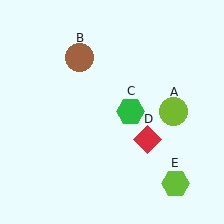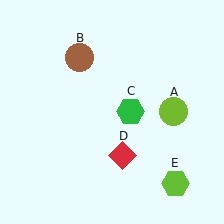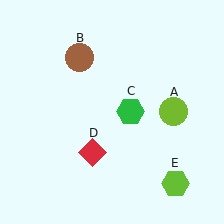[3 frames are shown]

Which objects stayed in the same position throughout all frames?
Lime circle (object A) and brown circle (object B) and green hexagon (object C) and lime hexagon (object E) remained stationary.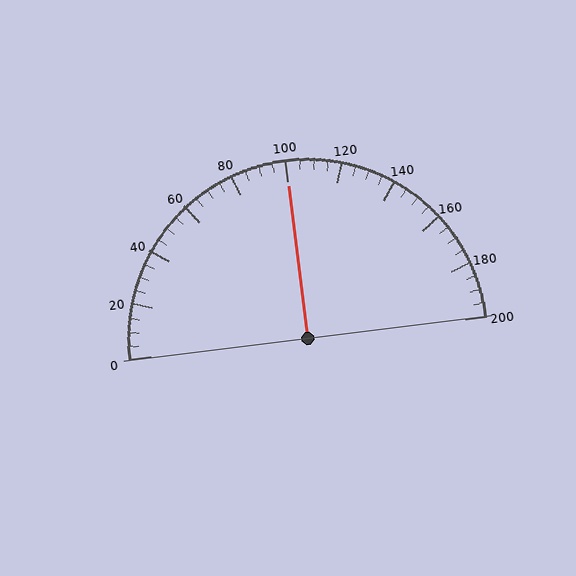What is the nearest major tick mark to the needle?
The nearest major tick mark is 100.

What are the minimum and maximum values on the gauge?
The gauge ranges from 0 to 200.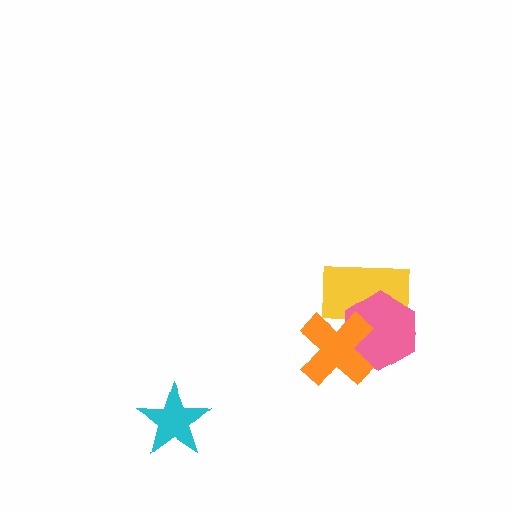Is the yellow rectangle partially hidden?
Yes, it is partially covered by another shape.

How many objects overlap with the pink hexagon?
2 objects overlap with the pink hexagon.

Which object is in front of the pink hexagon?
The orange cross is in front of the pink hexagon.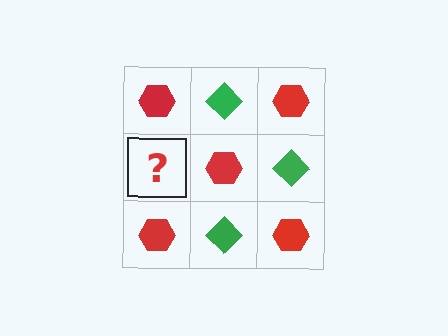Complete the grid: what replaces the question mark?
The question mark should be replaced with a green diamond.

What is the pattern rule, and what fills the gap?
The rule is that it alternates red hexagon and green diamond in a checkerboard pattern. The gap should be filled with a green diamond.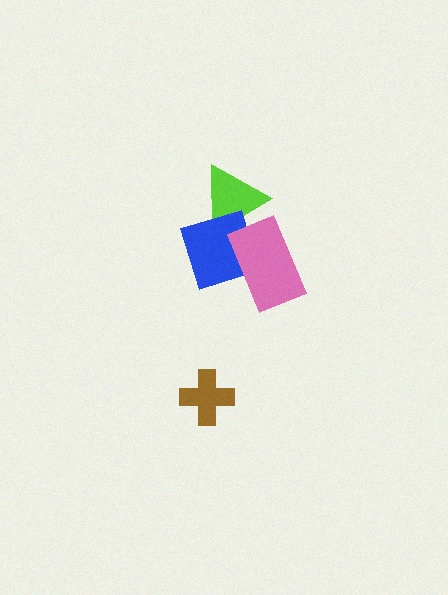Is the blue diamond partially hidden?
Yes, it is partially covered by another shape.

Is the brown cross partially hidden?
No, no other shape covers it.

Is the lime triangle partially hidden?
Yes, it is partially covered by another shape.